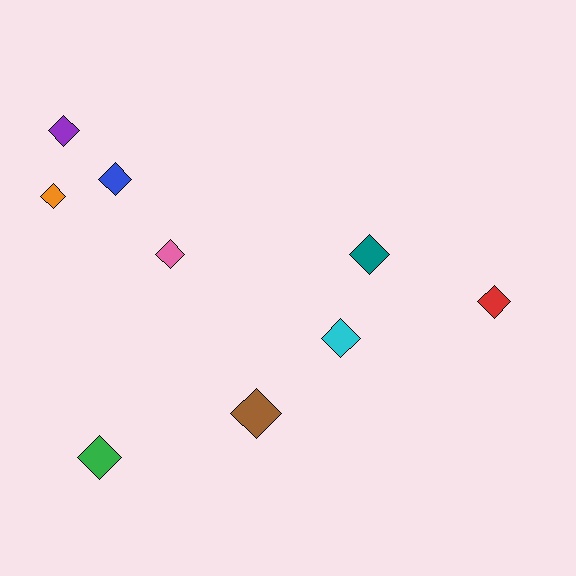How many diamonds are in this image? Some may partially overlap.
There are 9 diamonds.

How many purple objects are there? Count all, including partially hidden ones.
There is 1 purple object.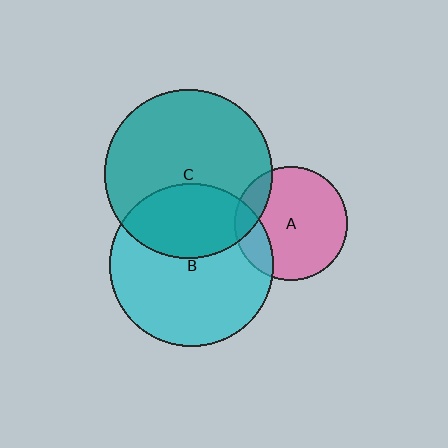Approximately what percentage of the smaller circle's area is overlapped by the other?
Approximately 15%.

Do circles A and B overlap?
Yes.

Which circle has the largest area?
Circle C (teal).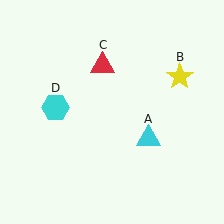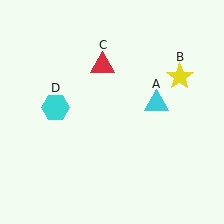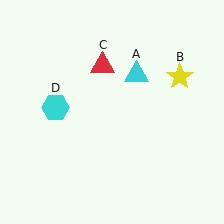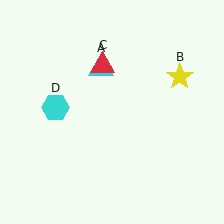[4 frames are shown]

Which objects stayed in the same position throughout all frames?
Yellow star (object B) and red triangle (object C) and cyan hexagon (object D) remained stationary.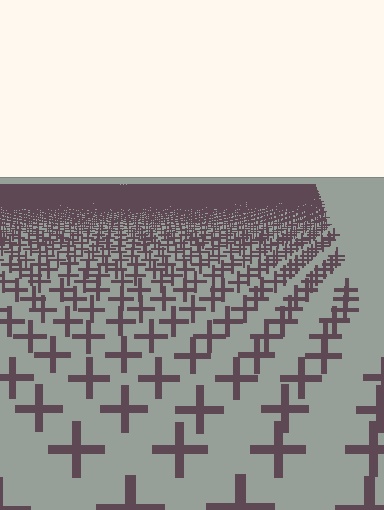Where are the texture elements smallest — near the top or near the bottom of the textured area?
Near the top.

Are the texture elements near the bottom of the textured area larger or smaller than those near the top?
Larger. Near the bottom, elements are closer to the viewer and appear at a bigger on-screen size.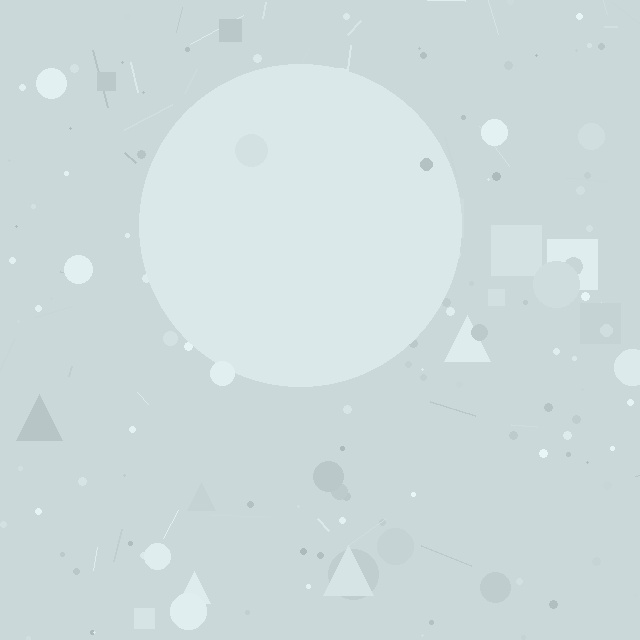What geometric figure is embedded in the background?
A circle is embedded in the background.